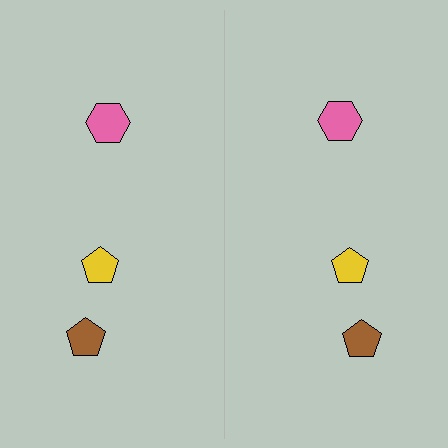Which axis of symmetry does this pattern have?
The pattern has a vertical axis of symmetry running through the center of the image.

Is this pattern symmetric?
Yes, this pattern has bilateral (reflection) symmetry.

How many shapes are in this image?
There are 6 shapes in this image.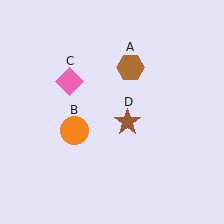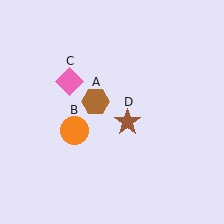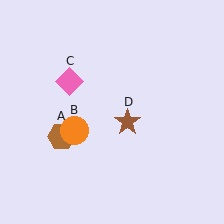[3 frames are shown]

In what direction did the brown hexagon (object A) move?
The brown hexagon (object A) moved down and to the left.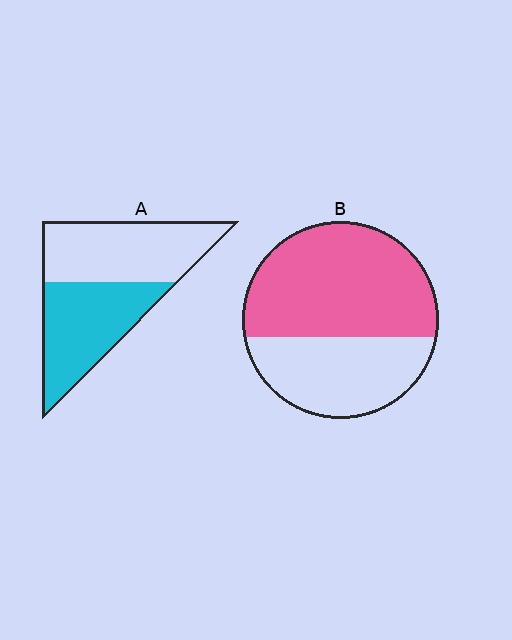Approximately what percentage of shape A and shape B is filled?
A is approximately 50% and B is approximately 60%.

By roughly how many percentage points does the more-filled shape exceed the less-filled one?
By roughly 15 percentage points (B over A).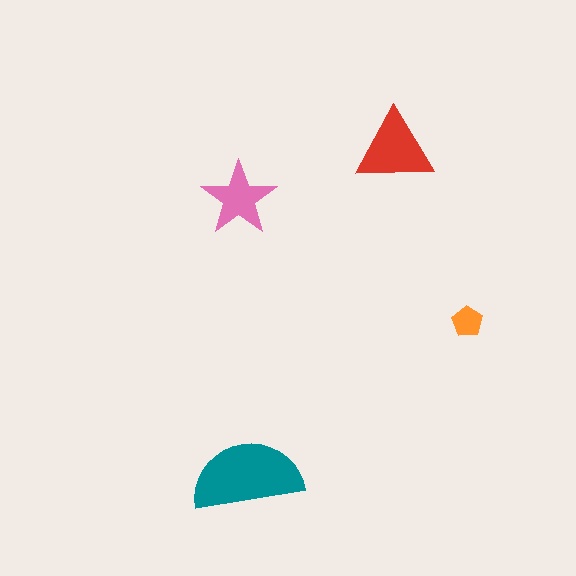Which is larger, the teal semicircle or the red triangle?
The teal semicircle.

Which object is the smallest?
The orange pentagon.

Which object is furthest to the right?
The orange pentagon is rightmost.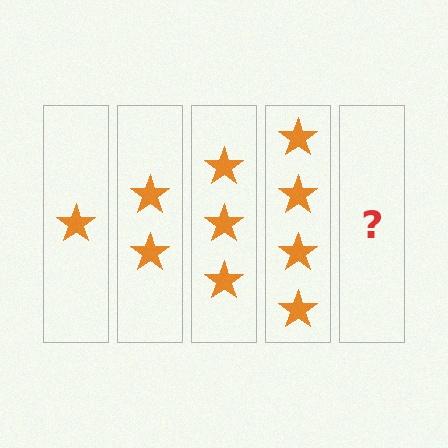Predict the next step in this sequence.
The next step is 5 stars.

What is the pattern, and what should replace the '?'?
The pattern is that each step adds one more star. The '?' should be 5 stars.